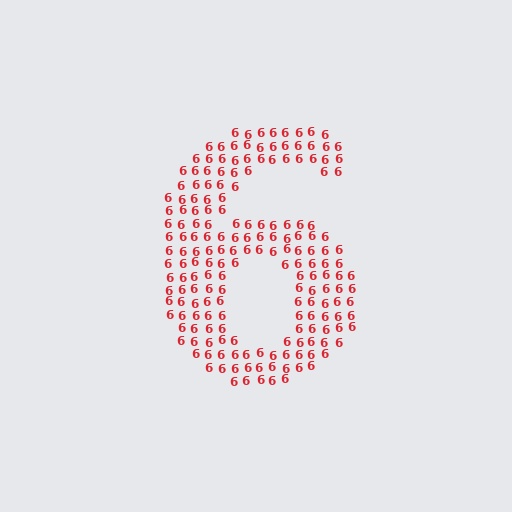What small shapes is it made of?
It is made of small digit 6's.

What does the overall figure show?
The overall figure shows the digit 6.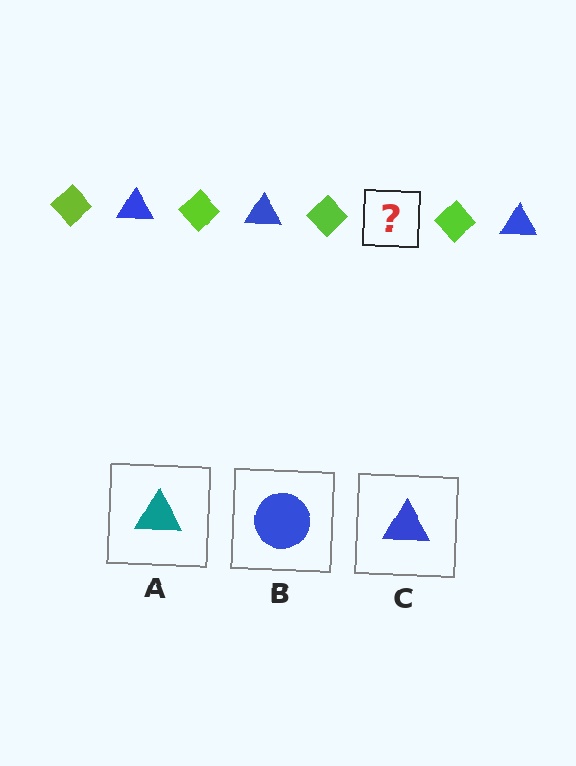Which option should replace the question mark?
Option C.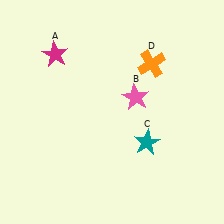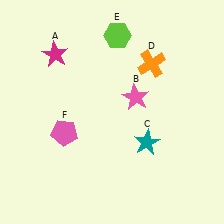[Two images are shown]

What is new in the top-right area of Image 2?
A lime hexagon (E) was added in the top-right area of Image 2.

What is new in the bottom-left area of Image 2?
A pink pentagon (F) was added in the bottom-left area of Image 2.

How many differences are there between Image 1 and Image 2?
There are 2 differences between the two images.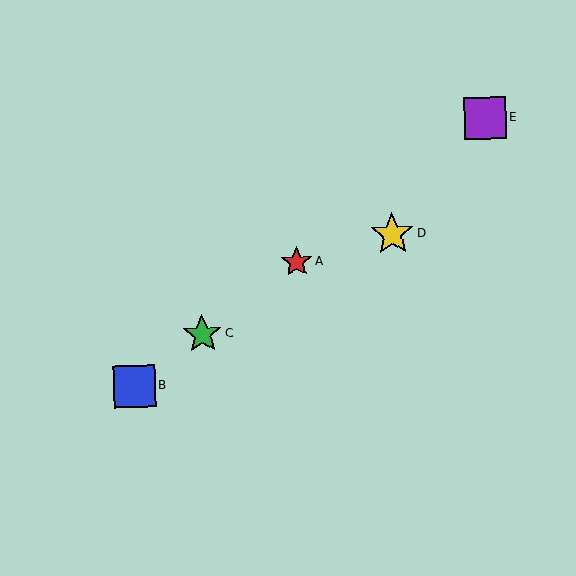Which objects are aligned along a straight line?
Objects A, B, C, E are aligned along a straight line.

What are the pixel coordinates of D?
Object D is at (392, 234).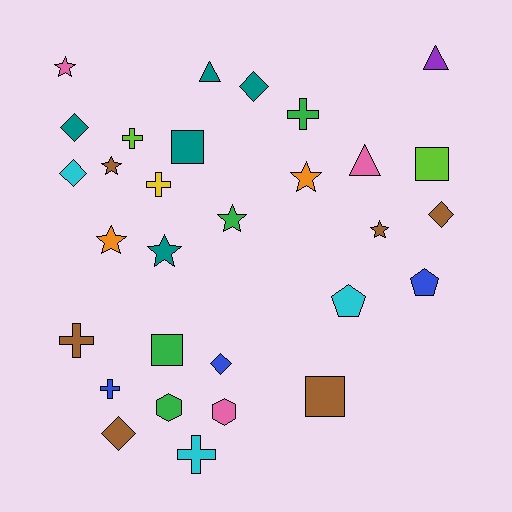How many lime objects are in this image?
There are 2 lime objects.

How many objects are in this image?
There are 30 objects.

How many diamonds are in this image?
There are 6 diamonds.